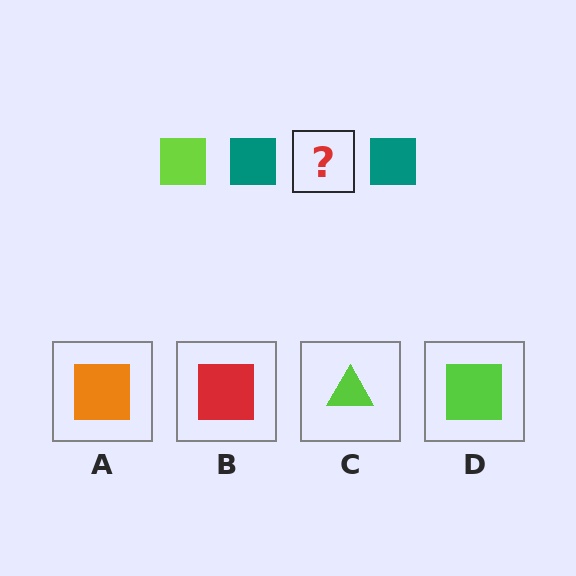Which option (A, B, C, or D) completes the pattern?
D.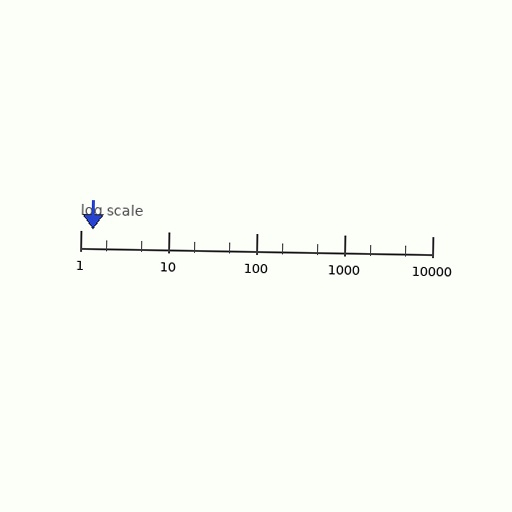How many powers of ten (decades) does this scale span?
The scale spans 4 decades, from 1 to 10000.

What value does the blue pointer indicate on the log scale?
The pointer indicates approximately 1.4.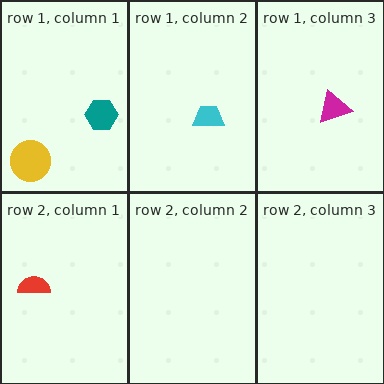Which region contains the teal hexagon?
The row 1, column 1 region.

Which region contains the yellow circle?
The row 1, column 1 region.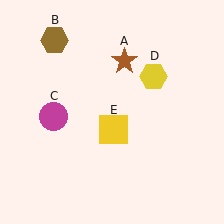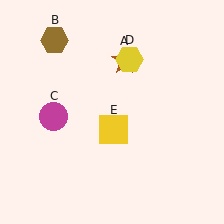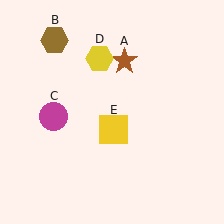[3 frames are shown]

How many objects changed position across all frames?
1 object changed position: yellow hexagon (object D).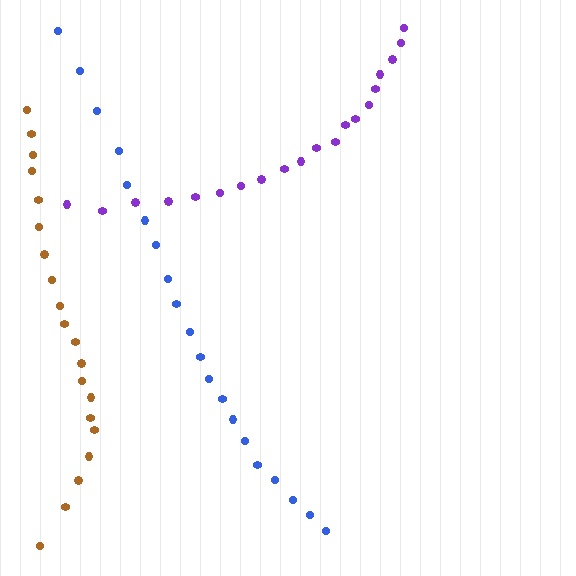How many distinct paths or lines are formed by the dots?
There are 3 distinct paths.